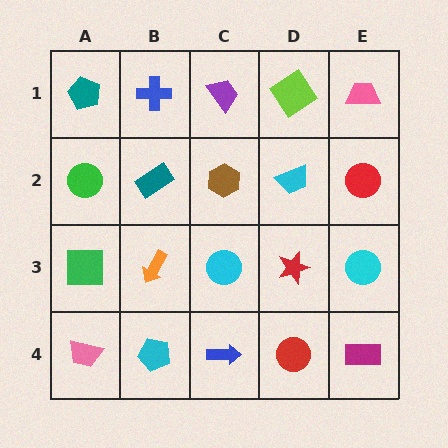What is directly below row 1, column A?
A green circle.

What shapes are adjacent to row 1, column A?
A green circle (row 2, column A), a blue cross (row 1, column B).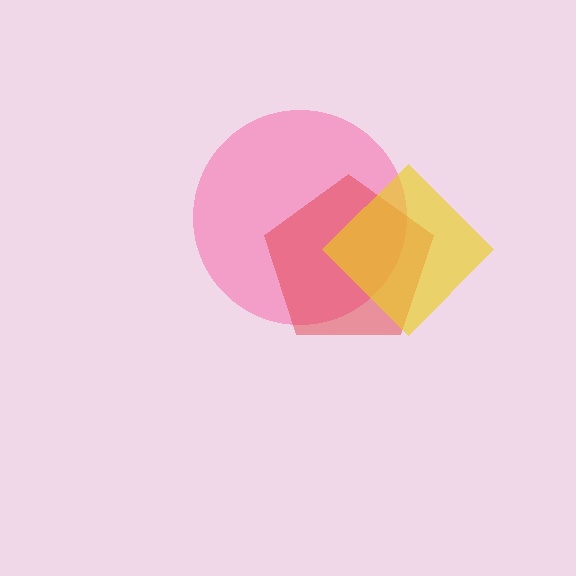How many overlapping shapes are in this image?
There are 3 overlapping shapes in the image.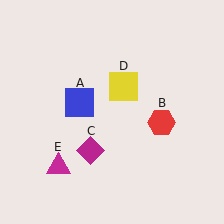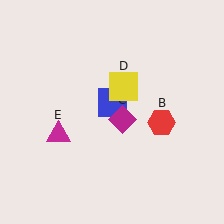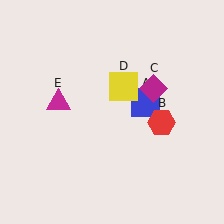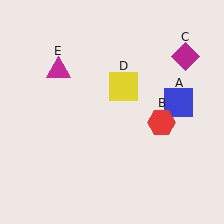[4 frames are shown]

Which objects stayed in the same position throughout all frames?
Red hexagon (object B) and yellow square (object D) remained stationary.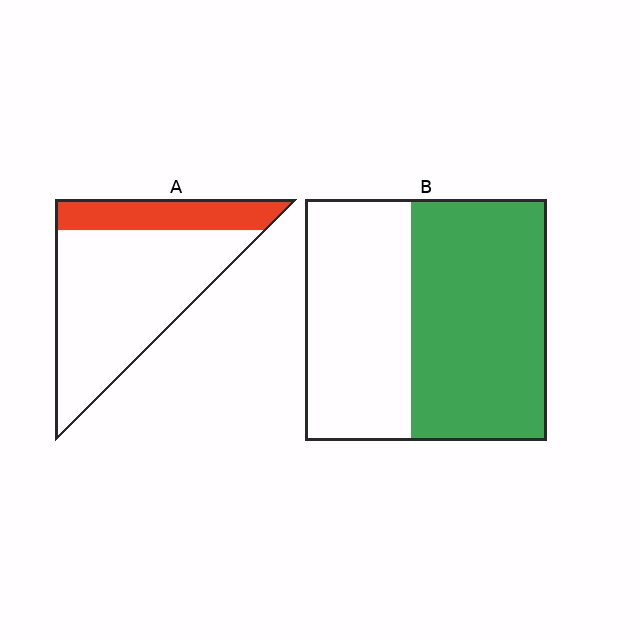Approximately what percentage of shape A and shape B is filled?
A is approximately 25% and B is approximately 55%.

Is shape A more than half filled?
No.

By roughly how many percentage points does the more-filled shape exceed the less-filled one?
By roughly 30 percentage points (B over A).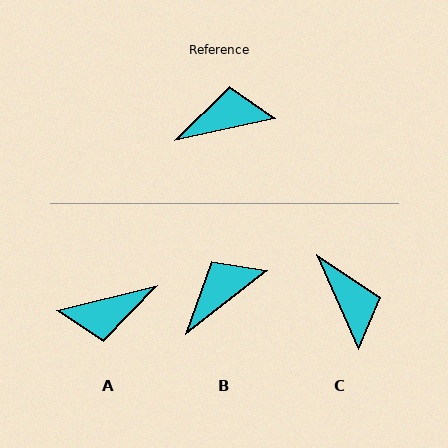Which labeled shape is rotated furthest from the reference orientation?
A, about 178 degrees away.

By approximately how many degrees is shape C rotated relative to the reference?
Approximately 78 degrees clockwise.